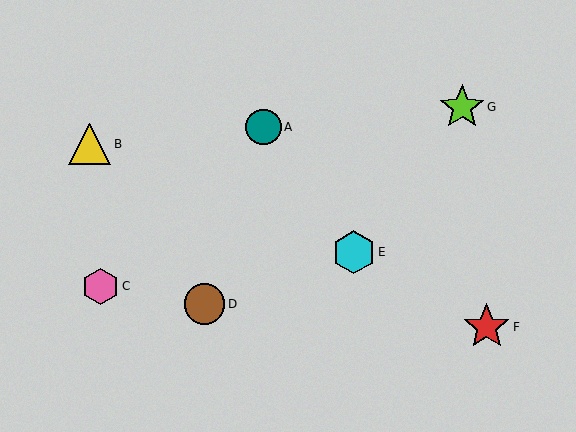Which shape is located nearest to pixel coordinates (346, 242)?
The cyan hexagon (labeled E) at (354, 252) is nearest to that location.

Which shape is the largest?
The red star (labeled F) is the largest.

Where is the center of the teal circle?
The center of the teal circle is at (263, 127).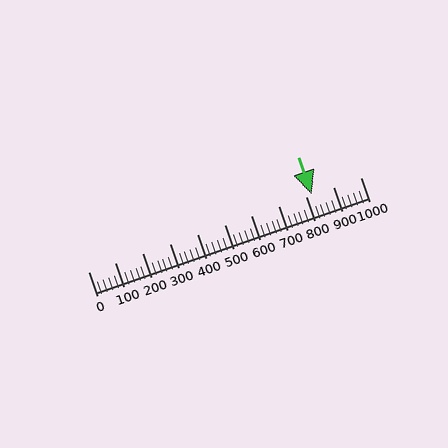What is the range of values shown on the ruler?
The ruler shows values from 0 to 1000.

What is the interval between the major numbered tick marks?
The major tick marks are spaced 100 units apart.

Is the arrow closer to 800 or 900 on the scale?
The arrow is closer to 800.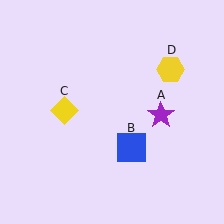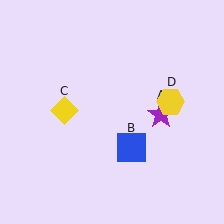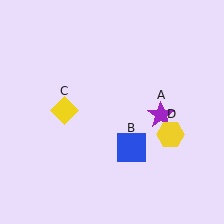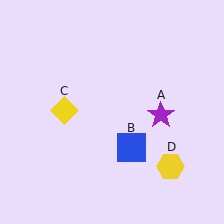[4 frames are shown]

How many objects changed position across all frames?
1 object changed position: yellow hexagon (object D).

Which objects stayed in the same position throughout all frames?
Purple star (object A) and blue square (object B) and yellow diamond (object C) remained stationary.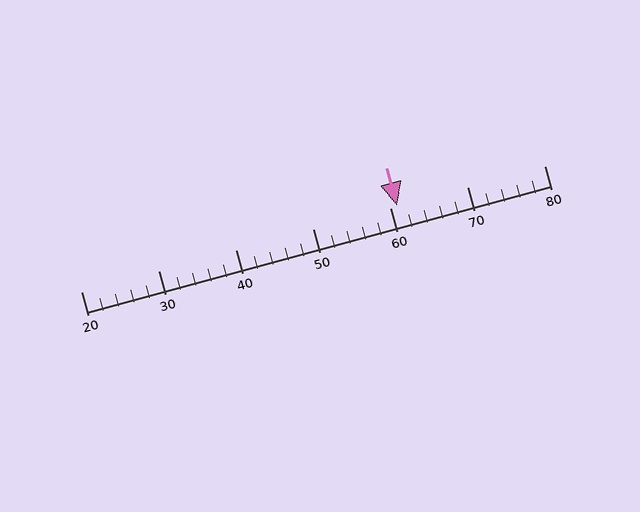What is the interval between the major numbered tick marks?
The major tick marks are spaced 10 units apart.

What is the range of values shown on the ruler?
The ruler shows values from 20 to 80.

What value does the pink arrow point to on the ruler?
The pink arrow points to approximately 61.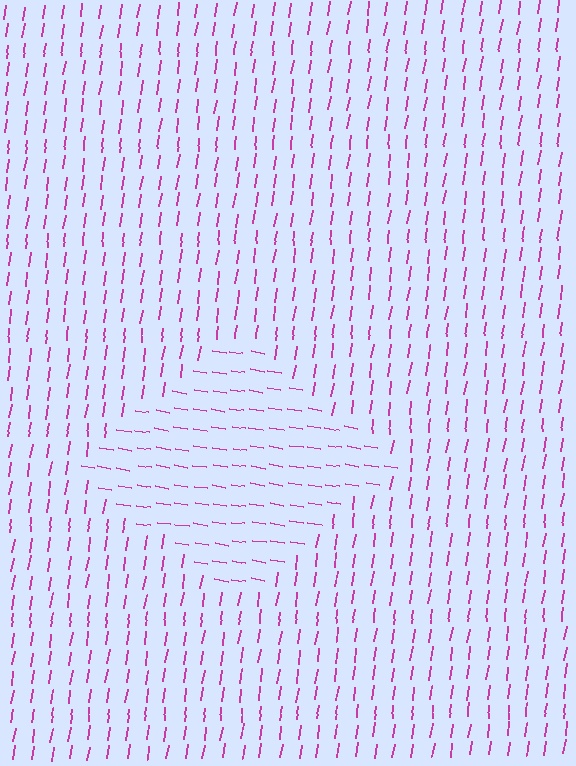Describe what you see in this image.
The image is filled with small magenta line segments. A diamond region in the image has lines oriented differently from the surrounding lines, creating a visible texture boundary.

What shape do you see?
I see a diamond.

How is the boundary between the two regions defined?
The boundary is defined purely by a change in line orientation (approximately 89 degrees difference). All lines are the same color and thickness.